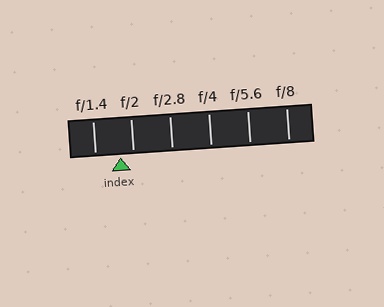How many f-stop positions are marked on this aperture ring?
There are 6 f-stop positions marked.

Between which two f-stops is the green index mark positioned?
The index mark is between f/1.4 and f/2.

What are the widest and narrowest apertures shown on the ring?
The widest aperture shown is f/1.4 and the narrowest is f/8.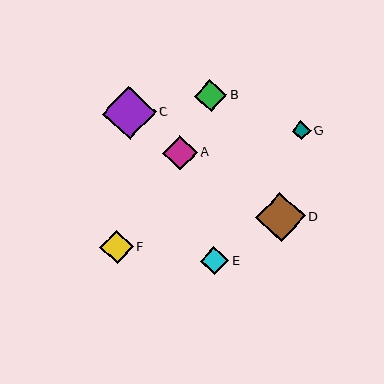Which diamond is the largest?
Diamond C is the largest with a size of approximately 54 pixels.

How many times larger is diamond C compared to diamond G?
Diamond C is approximately 2.8 times the size of diamond G.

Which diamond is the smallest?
Diamond G is the smallest with a size of approximately 19 pixels.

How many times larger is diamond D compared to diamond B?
Diamond D is approximately 1.6 times the size of diamond B.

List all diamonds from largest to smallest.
From largest to smallest: C, D, A, F, B, E, G.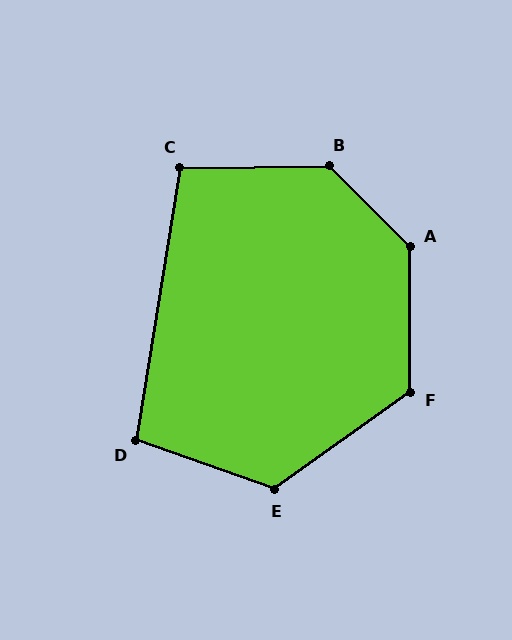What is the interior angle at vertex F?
Approximately 125 degrees (obtuse).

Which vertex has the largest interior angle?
A, at approximately 135 degrees.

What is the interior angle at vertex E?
Approximately 125 degrees (obtuse).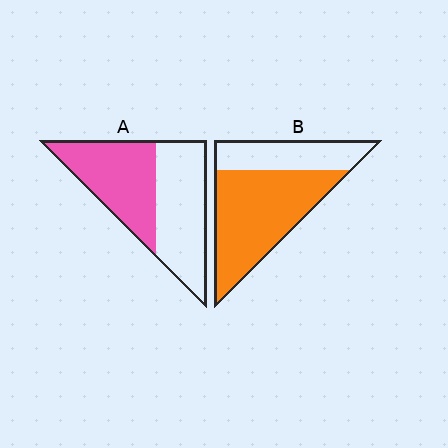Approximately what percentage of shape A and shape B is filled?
A is approximately 50% and B is approximately 70%.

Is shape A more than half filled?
Roughly half.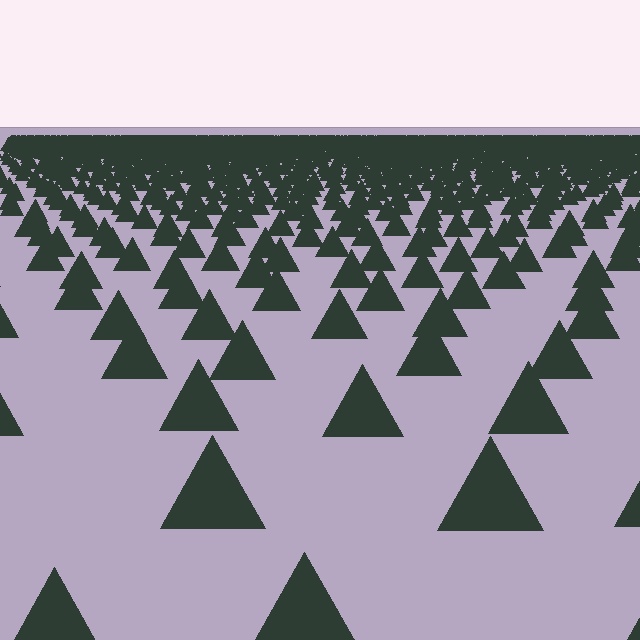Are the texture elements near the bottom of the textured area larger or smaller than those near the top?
Larger. Near the bottom, elements are closer to the viewer and appear at a bigger on-screen size.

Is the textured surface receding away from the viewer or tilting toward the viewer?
The surface is receding away from the viewer. Texture elements get smaller and denser toward the top.